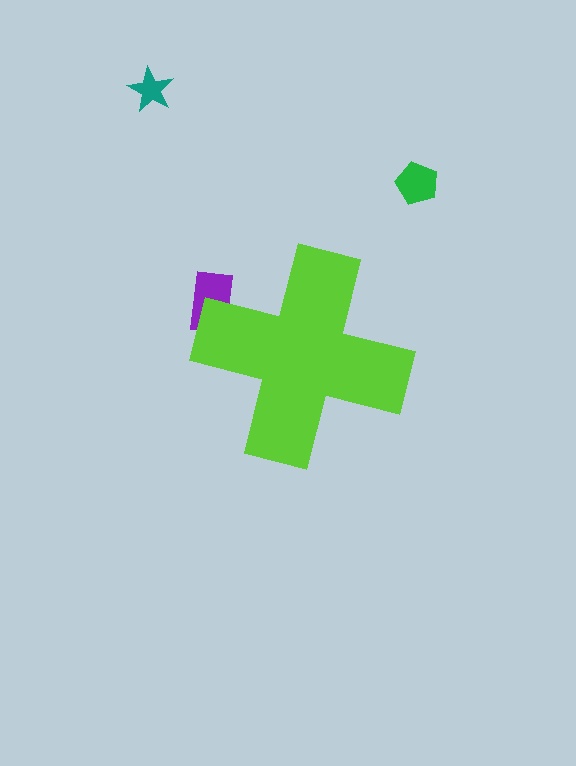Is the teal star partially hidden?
No, the teal star is fully visible.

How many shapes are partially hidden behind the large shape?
1 shape is partially hidden.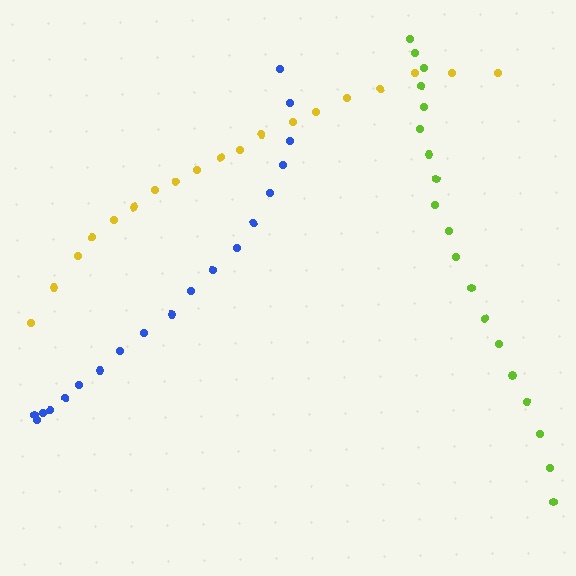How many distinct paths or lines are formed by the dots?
There are 3 distinct paths.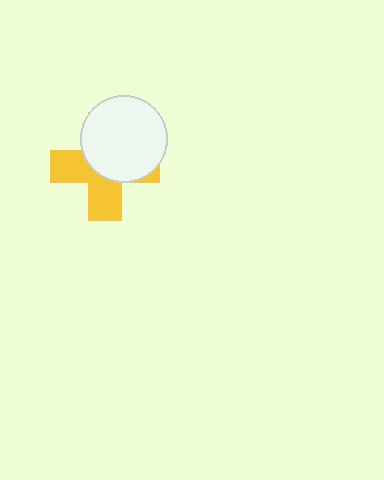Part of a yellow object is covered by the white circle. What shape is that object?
It is a cross.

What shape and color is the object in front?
The object in front is a white circle.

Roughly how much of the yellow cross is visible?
About half of it is visible (roughly 47%).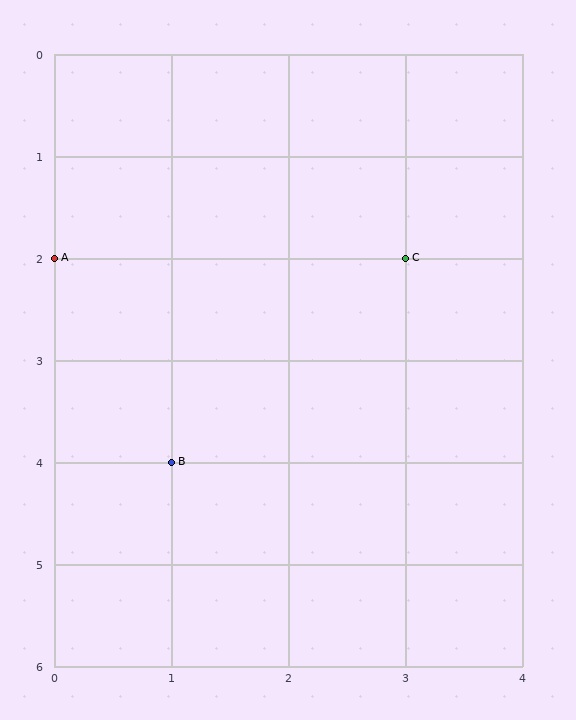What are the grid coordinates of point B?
Point B is at grid coordinates (1, 4).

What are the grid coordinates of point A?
Point A is at grid coordinates (0, 2).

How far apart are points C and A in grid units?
Points C and A are 3 columns apart.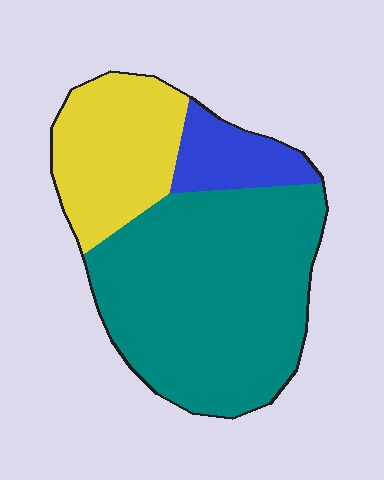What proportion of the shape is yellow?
Yellow covers 26% of the shape.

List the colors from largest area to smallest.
From largest to smallest: teal, yellow, blue.